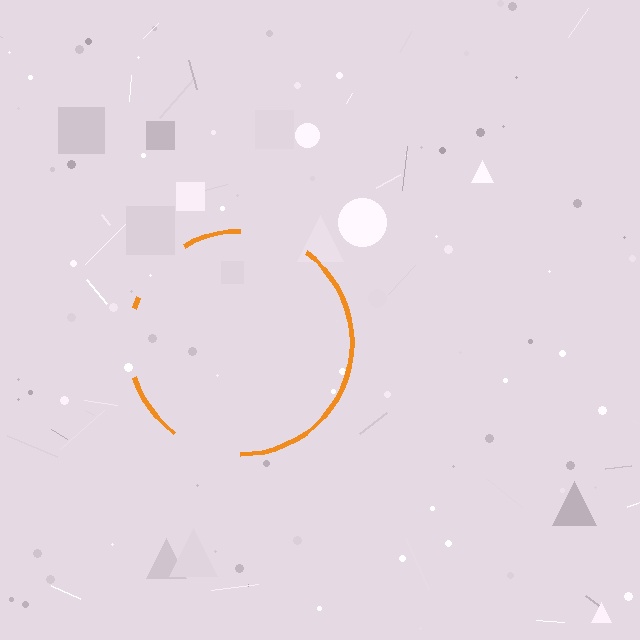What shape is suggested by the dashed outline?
The dashed outline suggests a circle.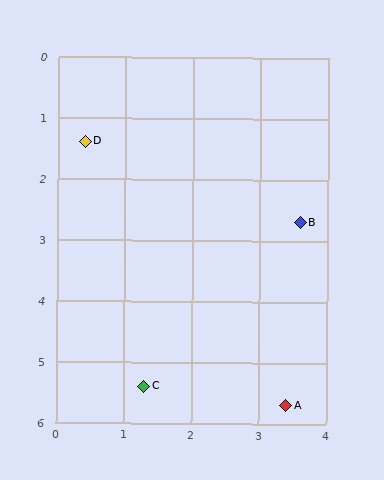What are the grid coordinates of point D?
Point D is at approximately (0.4, 1.4).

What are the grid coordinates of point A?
Point A is at approximately (3.4, 5.7).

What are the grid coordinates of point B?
Point B is at approximately (3.6, 2.7).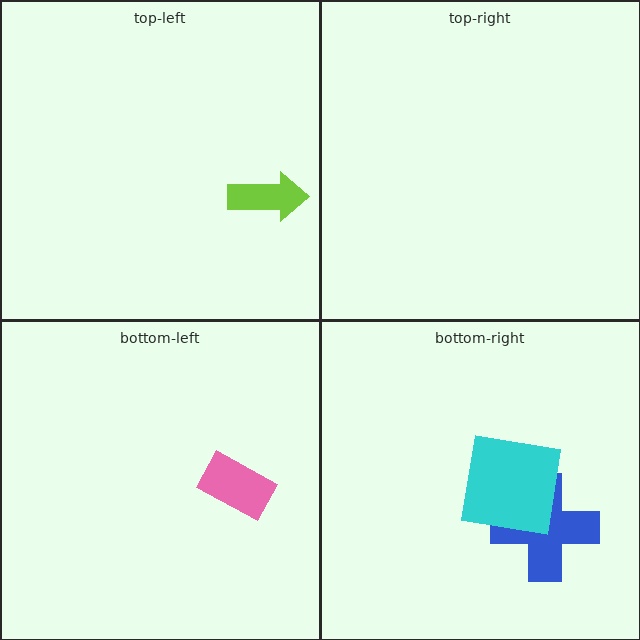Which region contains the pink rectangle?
The bottom-left region.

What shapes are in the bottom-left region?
The pink rectangle.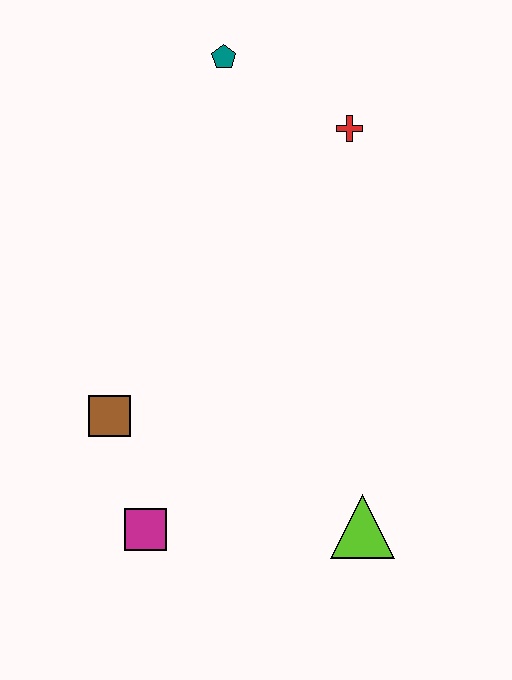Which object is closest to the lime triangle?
The magenta square is closest to the lime triangle.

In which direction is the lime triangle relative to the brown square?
The lime triangle is to the right of the brown square.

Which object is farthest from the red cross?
The magenta square is farthest from the red cross.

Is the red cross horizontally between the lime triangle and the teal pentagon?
Yes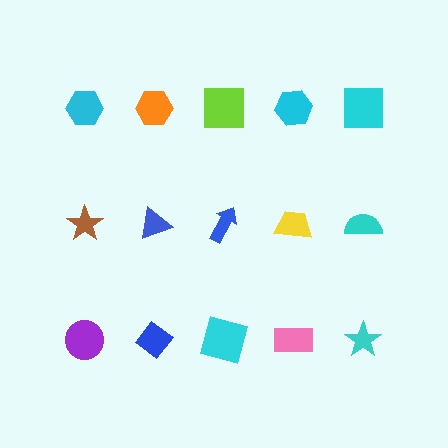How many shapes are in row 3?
5 shapes.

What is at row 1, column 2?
An orange hexagon.